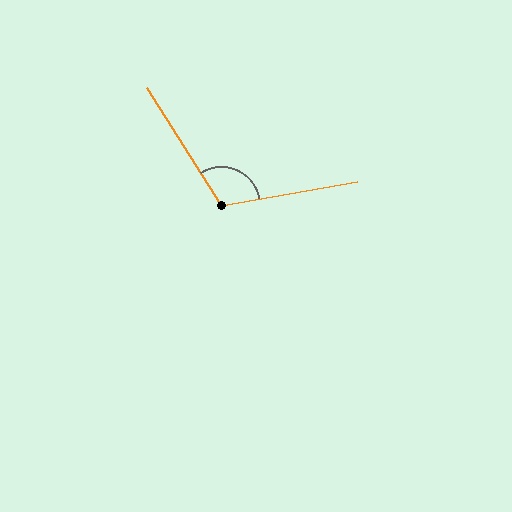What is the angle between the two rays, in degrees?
Approximately 112 degrees.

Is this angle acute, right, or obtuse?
It is obtuse.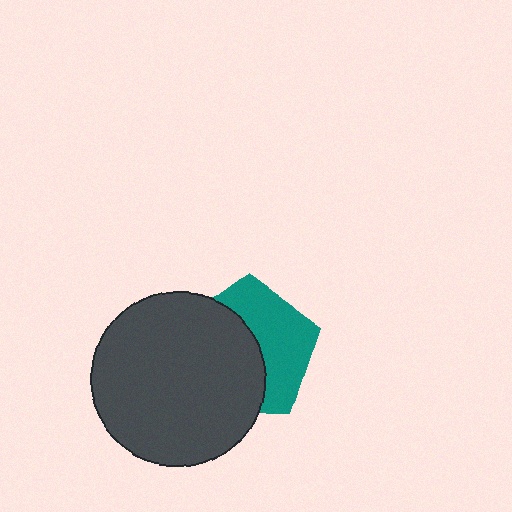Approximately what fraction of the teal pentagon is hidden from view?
Roughly 54% of the teal pentagon is hidden behind the dark gray circle.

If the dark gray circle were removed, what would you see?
You would see the complete teal pentagon.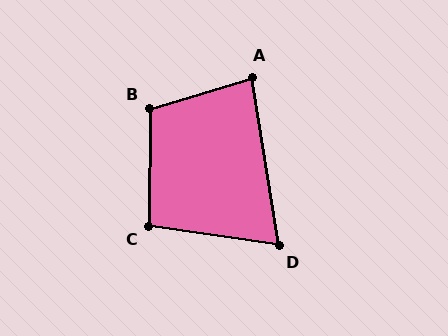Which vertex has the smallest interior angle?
D, at approximately 73 degrees.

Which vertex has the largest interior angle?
B, at approximately 107 degrees.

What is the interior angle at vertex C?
Approximately 98 degrees (obtuse).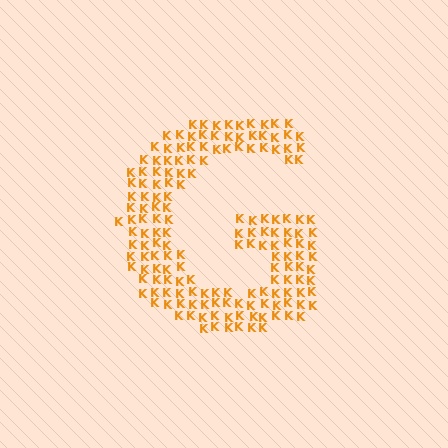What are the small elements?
The small elements are letter K's.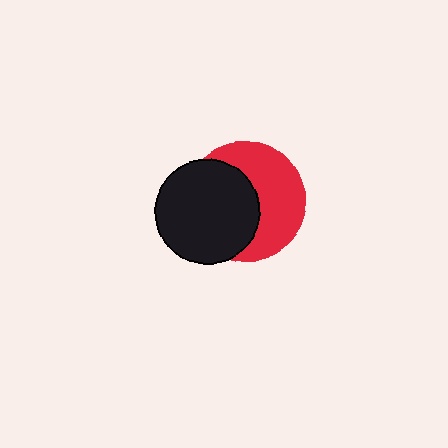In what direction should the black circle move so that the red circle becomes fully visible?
The black circle should move left. That is the shortest direction to clear the overlap and leave the red circle fully visible.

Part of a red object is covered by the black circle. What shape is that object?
It is a circle.